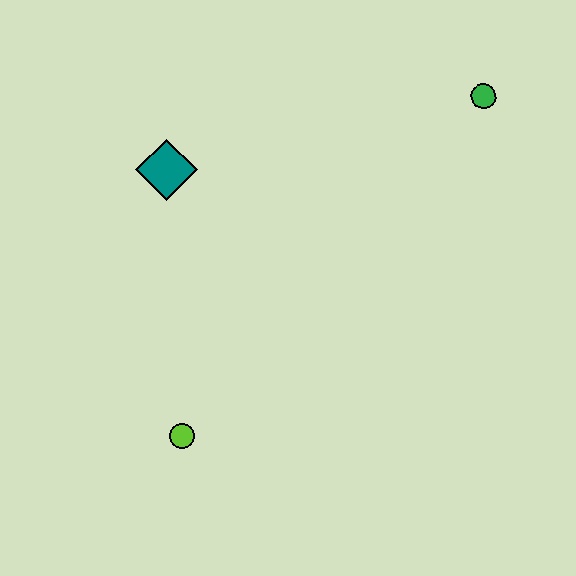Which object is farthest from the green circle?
The lime circle is farthest from the green circle.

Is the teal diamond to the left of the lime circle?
Yes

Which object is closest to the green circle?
The teal diamond is closest to the green circle.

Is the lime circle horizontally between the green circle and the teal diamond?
Yes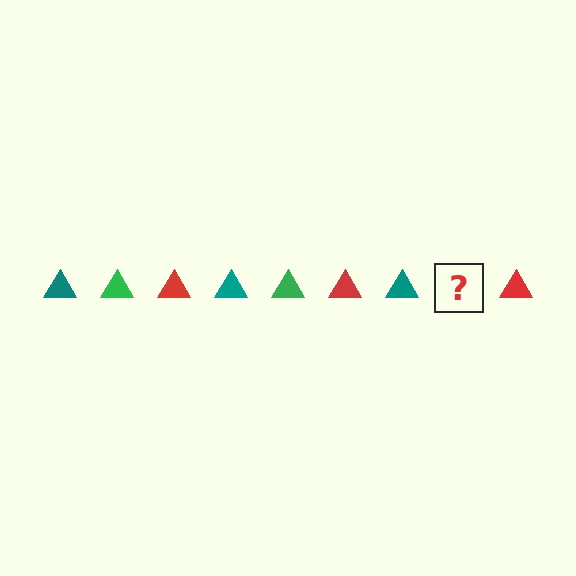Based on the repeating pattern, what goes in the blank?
The blank should be a green triangle.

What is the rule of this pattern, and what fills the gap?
The rule is that the pattern cycles through teal, green, red triangles. The gap should be filled with a green triangle.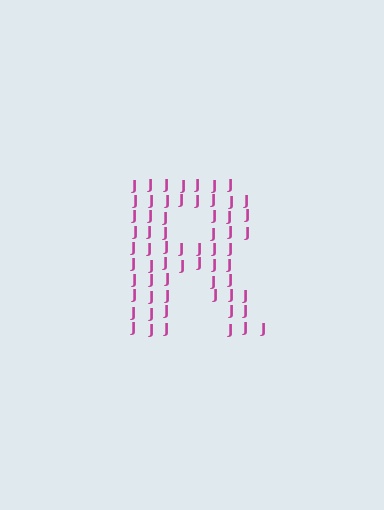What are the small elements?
The small elements are letter J's.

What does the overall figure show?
The overall figure shows the letter R.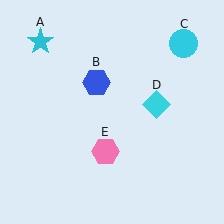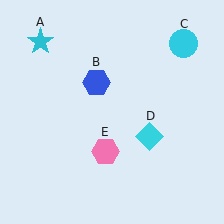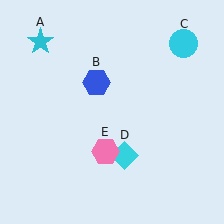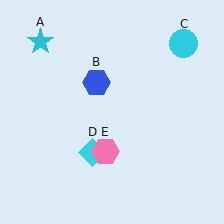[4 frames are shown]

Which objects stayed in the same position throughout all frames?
Cyan star (object A) and blue hexagon (object B) and cyan circle (object C) and pink hexagon (object E) remained stationary.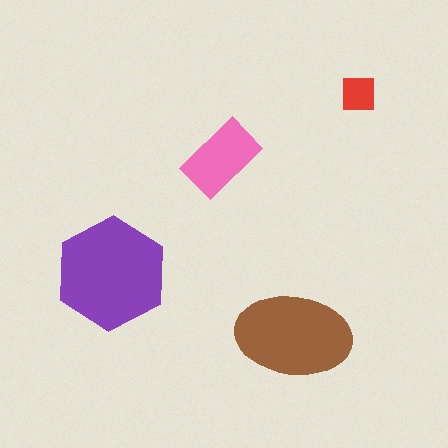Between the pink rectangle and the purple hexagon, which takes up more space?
The purple hexagon.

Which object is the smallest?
The red square.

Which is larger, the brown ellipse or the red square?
The brown ellipse.